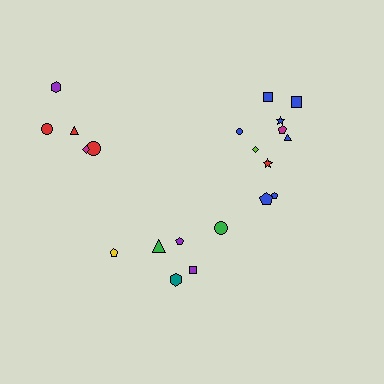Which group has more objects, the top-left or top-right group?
The top-right group.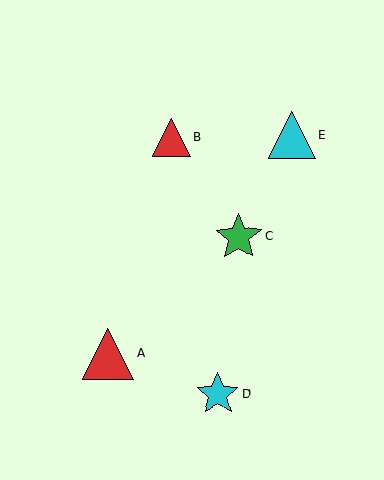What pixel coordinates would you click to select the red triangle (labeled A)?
Click at (108, 354) to select the red triangle A.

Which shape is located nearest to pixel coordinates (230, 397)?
The cyan star (labeled D) at (218, 394) is nearest to that location.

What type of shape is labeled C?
Shape C is a green star.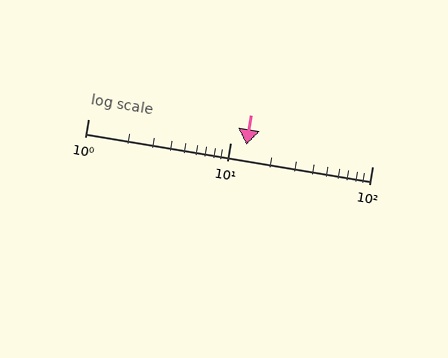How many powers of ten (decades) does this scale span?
The scale spans 2 decades, from 1 to 100.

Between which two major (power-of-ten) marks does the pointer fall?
The pointer is between 10 and 100.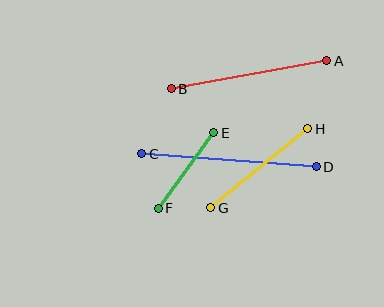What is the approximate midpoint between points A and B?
The midpoint is at approximately (249, 75) pixels.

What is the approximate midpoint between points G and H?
The midpoint is at approximately (259, 168) pixels.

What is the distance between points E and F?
The distance is approximately 94 pixels.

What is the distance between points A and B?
The distance is approximately 158 pixels.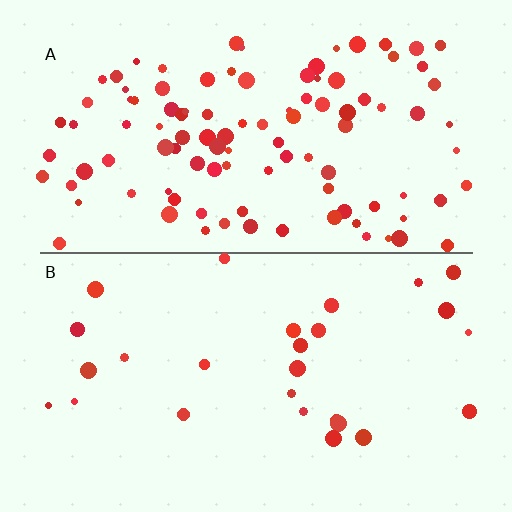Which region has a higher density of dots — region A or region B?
A (the top).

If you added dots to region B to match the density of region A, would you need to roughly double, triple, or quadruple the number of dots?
Approximately quadruple.